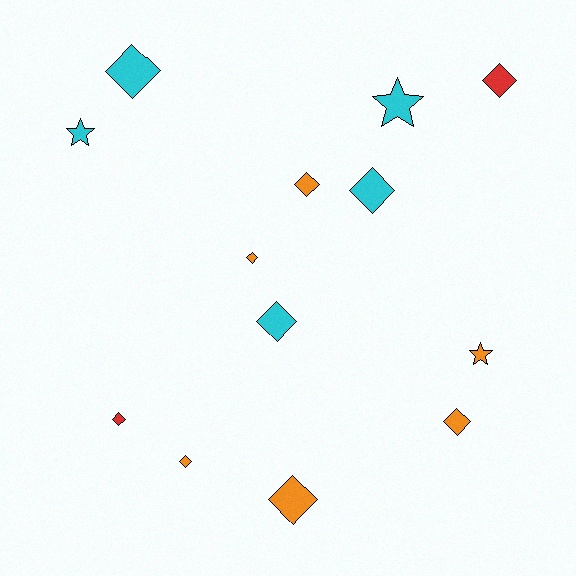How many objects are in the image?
There are 13 objects.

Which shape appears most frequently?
Diamond, with 10 objects.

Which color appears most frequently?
Orange, with 6 objects.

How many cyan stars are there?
There are 2 cyan stars.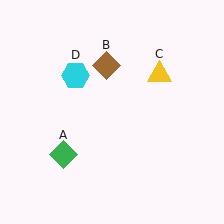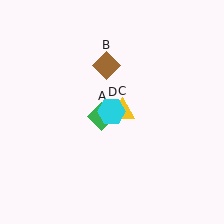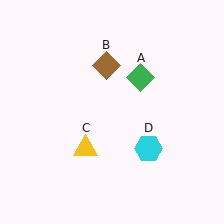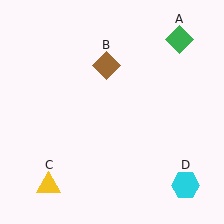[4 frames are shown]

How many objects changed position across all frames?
3 objects changed position: green diamond (object A), yellow triangle (object C), cyan hexagon (object D).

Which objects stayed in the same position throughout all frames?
Brown diamond (object B) remained stationary.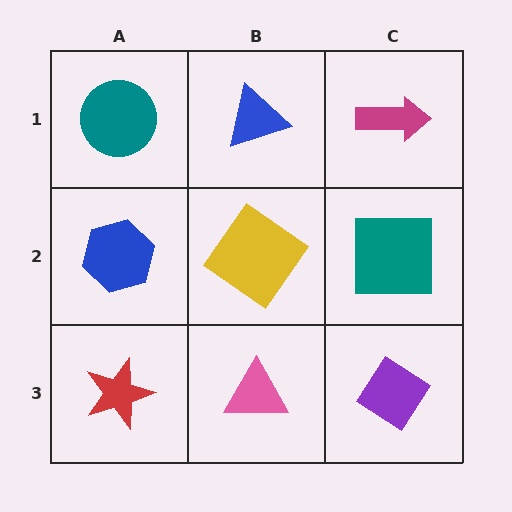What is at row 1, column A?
A teal circle.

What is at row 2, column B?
A yellow diamond.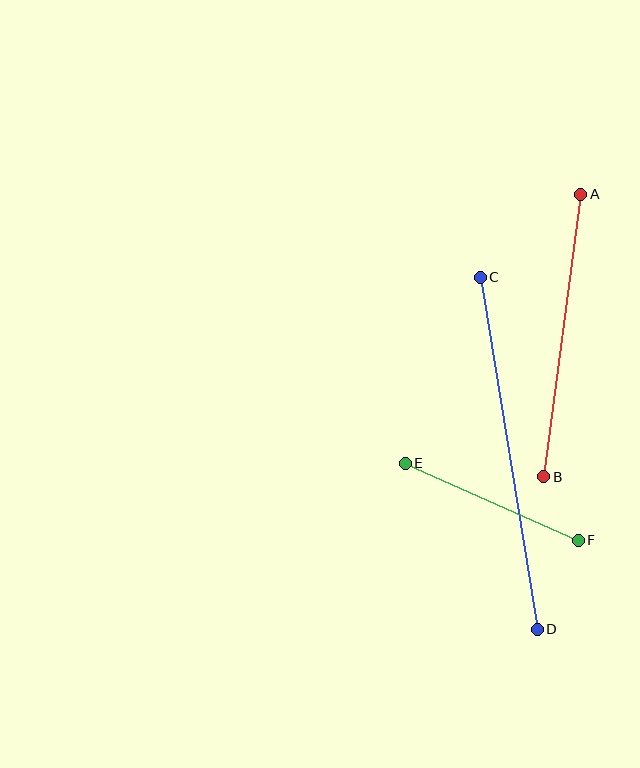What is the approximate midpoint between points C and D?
The midpoint is at approximately (509, 453) pixels.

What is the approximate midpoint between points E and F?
The midpoint is at approximately (492, 502) pixels.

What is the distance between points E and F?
The distance is approximately 189 pixels.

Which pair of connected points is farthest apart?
Points C and D are farthest apart.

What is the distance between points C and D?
The distance is approximately 357 pixels.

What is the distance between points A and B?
The distance is approximately 285 pixels.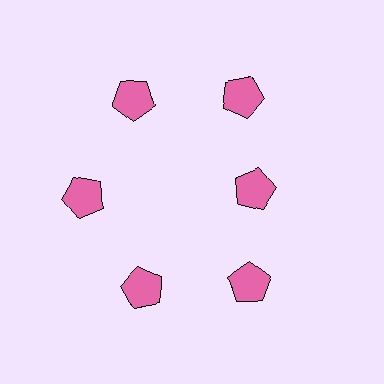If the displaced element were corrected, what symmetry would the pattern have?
It would have 6-fold rotational symmetry — the pattern would map onto itself every 60 degrees.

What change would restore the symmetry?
The symmetry would be restored by moving it outward, back onto the ring so that all 6 pentagons sit at equal angles and equal distance from the center.